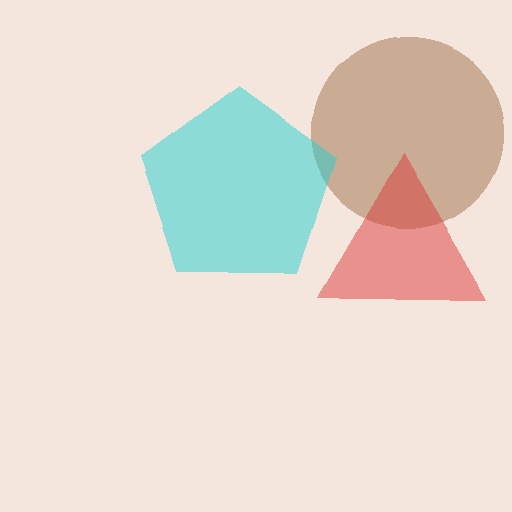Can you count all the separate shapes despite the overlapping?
Yes, there are 3 separate shapes.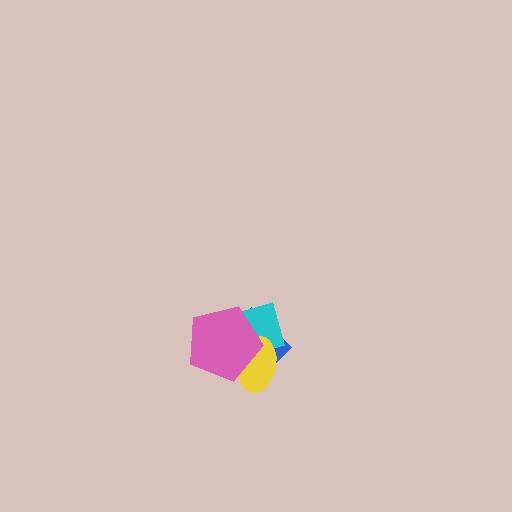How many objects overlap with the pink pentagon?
3 objects overlap with the pink pentagon.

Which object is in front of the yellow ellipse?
The pink pentagon is in front of the yellow ellipse.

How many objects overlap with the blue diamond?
3 objects overlap with the blue diamond.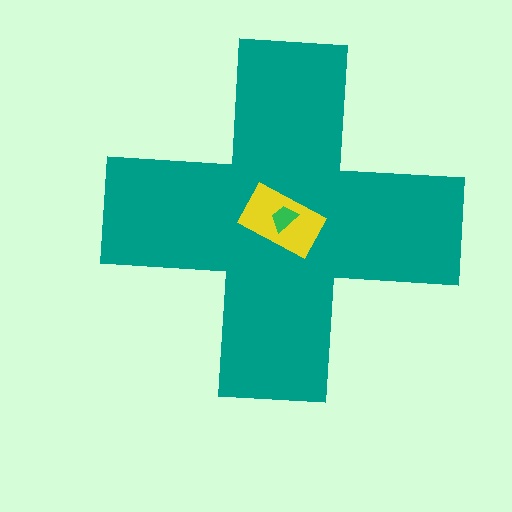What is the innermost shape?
The green trapezoid.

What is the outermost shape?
The teal cross.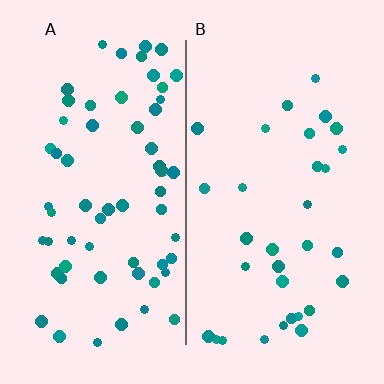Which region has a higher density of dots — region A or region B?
A (the left).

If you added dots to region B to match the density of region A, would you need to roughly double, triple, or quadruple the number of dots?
Approximately double.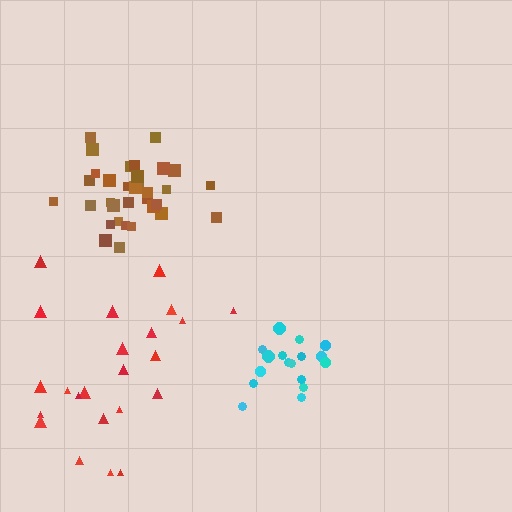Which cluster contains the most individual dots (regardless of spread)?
Brown (33).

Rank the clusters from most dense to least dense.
brown, cyan, red.